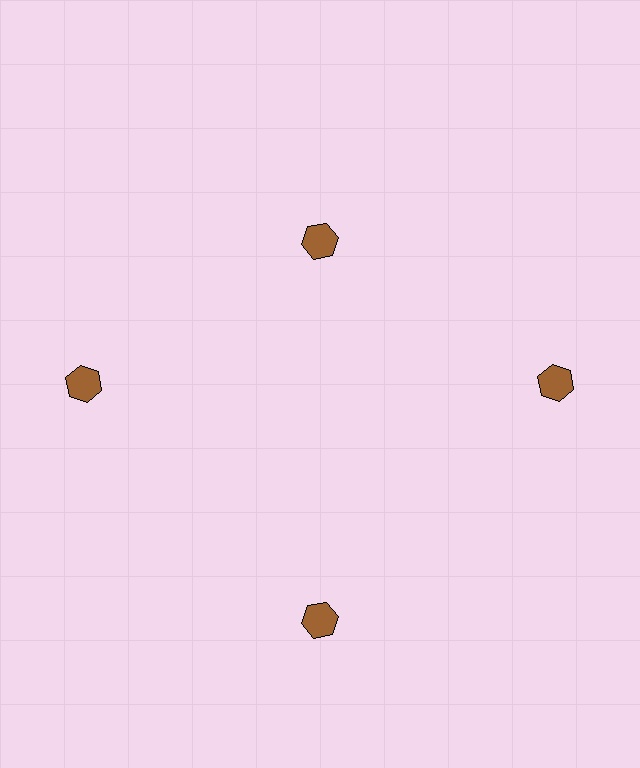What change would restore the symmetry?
The symmetry would be restored by moving it outward, back onto the ring so that all 4 hexagons sit at equal angles and equal distance from the center.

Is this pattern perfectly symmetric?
No. The 4 brown hexagons are arranged in a ring, but one element near the 12 o'clock position is pulled inward toward the center, breaking the 4-fold rotational symmetry.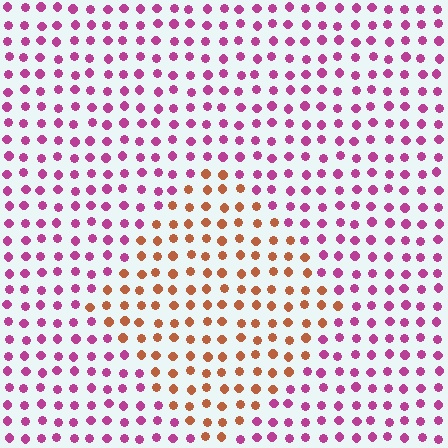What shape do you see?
I see a diamond.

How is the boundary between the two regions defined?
The boundary is defined purely by a slight shift in hue (about 59 degrees). Spacing, size, and orientation are identical on both sides.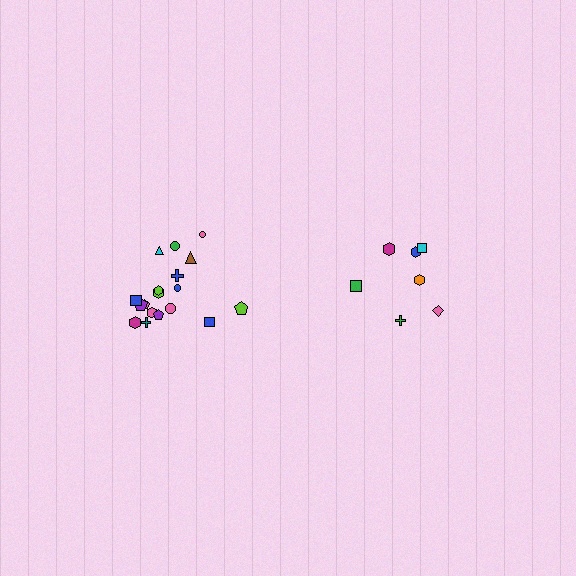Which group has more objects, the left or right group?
The left group.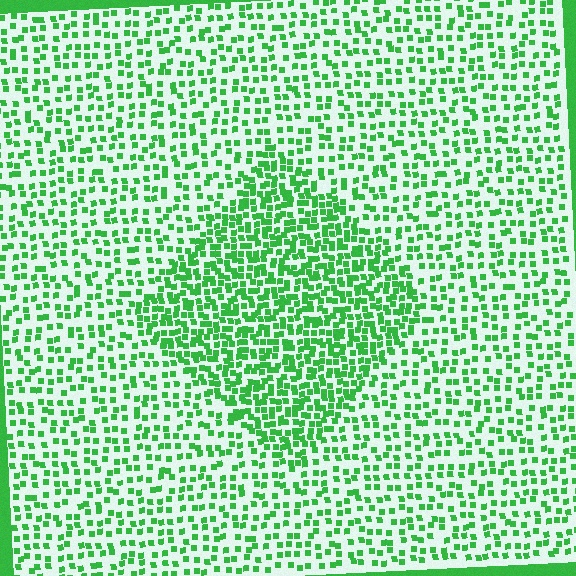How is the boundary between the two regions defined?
The boundary is defined by a change in element density (approximately 1.9x ratio). All elements are the same color, size, and shape.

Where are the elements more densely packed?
The elements are more densely packed inside the diamond boundary.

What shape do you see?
I see a diamond.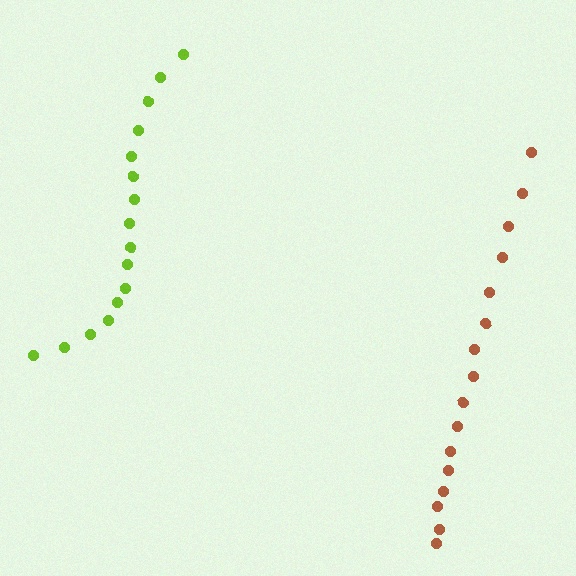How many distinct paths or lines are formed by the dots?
There are 2 distinct paths.